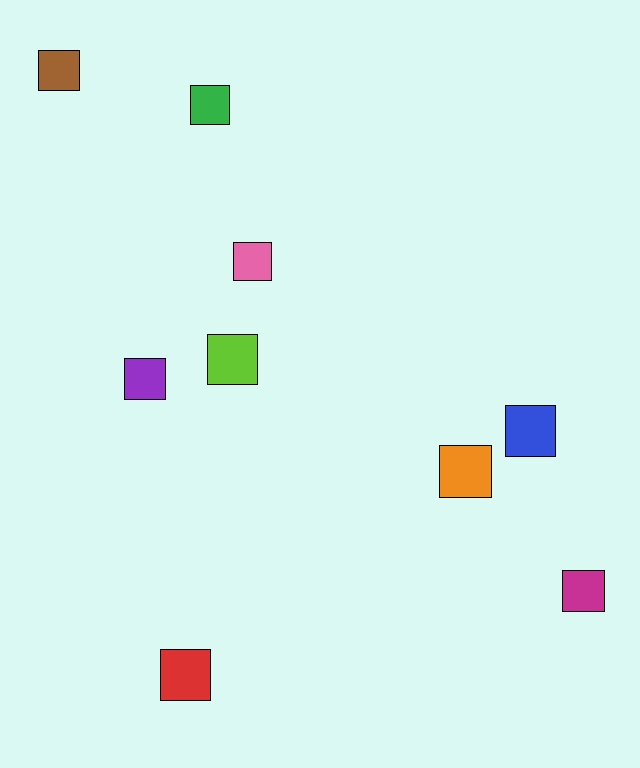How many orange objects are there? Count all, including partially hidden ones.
There is 1 orange object.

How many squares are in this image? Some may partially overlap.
There are 9 squares.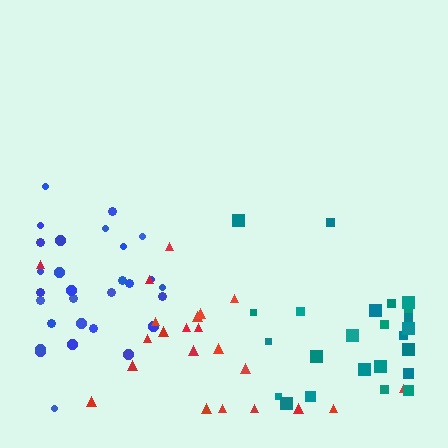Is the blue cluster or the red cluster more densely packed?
Blue.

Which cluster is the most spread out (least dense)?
Red.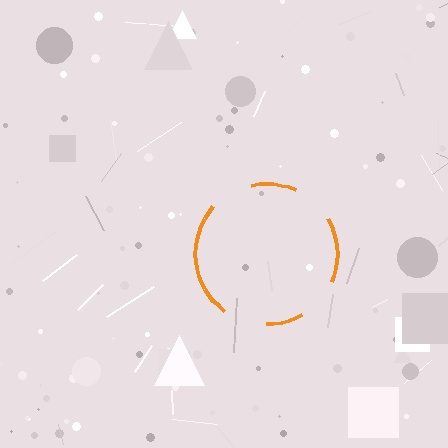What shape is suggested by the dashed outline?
The dashed outline suggests a circle.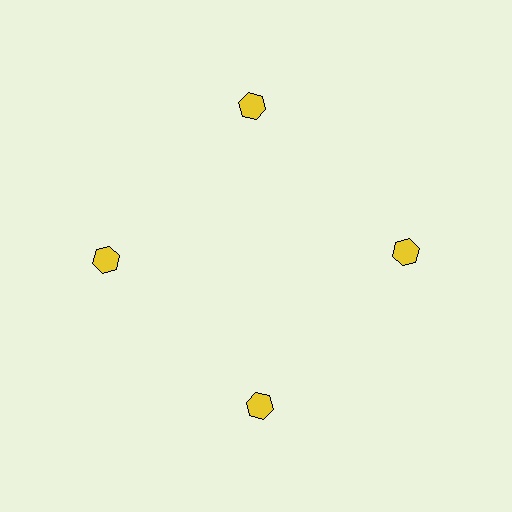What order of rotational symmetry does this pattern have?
This pattern has 4-fold rotational symmetry.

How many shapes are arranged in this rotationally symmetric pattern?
There are 4 shapes, arranged in 4 groups of 1.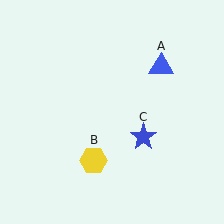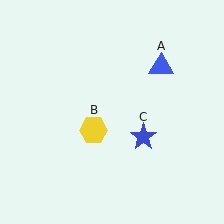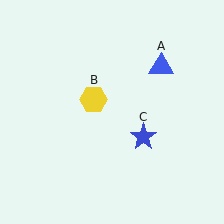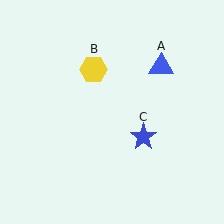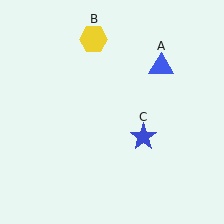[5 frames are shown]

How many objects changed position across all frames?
1 object changed position: yellow hexagon (object B).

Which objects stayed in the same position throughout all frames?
Blue triangle (object A) and blue star (object C) remained stationary.